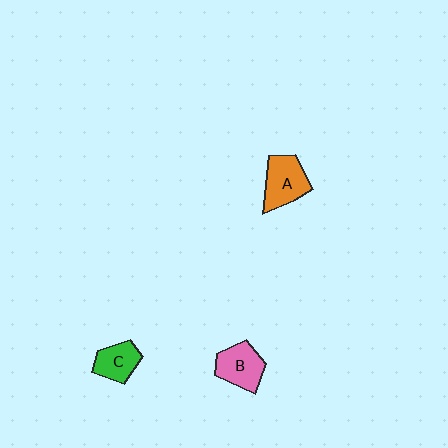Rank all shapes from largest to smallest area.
From largest to smallest: A (orange), B (pink), C (green).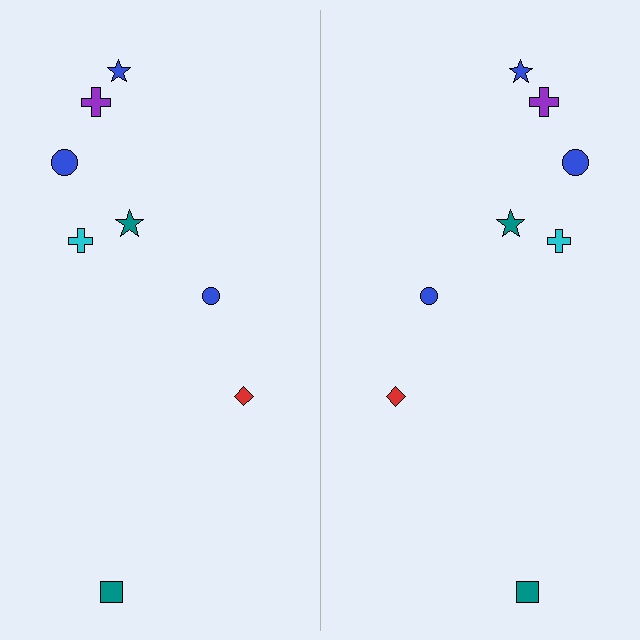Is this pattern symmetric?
Yes, this pattern has bilateral (reflection) symmetry.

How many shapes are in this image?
There are 16 shapes in this image.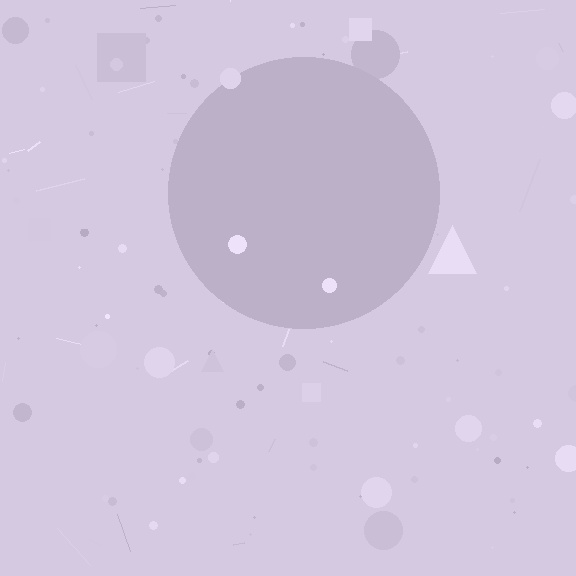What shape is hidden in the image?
A circle is hidden in the image.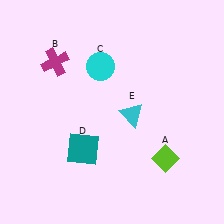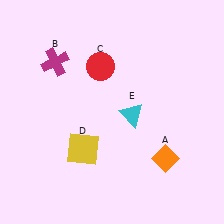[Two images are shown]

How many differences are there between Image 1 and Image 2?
There are 3 differences between the two images.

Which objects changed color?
A changed from lime to orange. C changed from cyan to red. D changed from teal to yellow.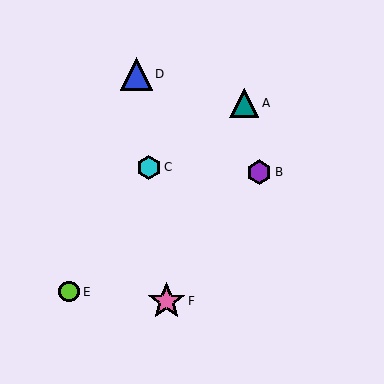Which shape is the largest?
The pink star (labeled F) is the largest.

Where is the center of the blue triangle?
The center of the blue triangle is at (136, 74).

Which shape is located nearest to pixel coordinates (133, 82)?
The blue triangle (labeled D) at (136, 74) is nearest to that location.